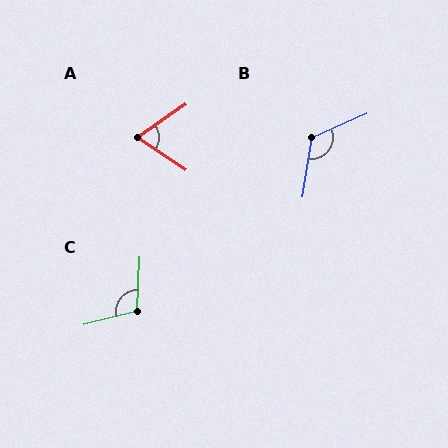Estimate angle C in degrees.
Approximately 107 degrees.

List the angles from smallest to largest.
A (68°), C (107°), B (124°).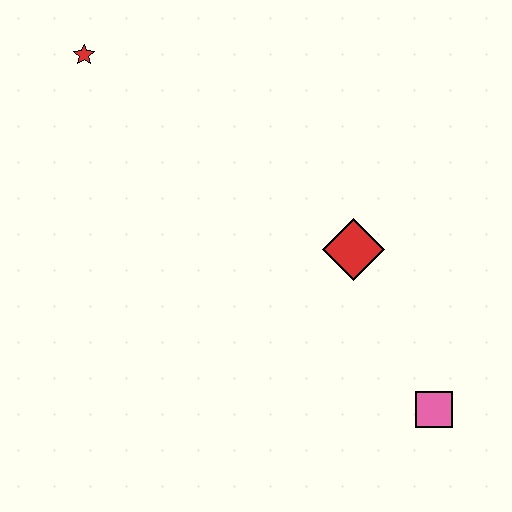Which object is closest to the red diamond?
The pink square is closest to the red diamond.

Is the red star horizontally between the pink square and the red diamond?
No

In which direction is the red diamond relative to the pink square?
The red diamond is above the pink square.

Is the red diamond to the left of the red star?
No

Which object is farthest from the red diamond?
The red star is farthest from the red diamond.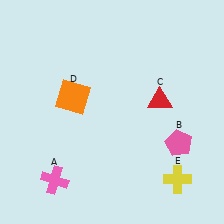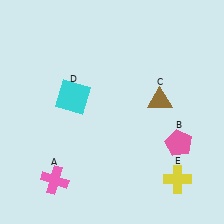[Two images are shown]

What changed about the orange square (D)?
In Image 1, D is orange. In Image 2, it changed to cyan.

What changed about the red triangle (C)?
In Image 1, C is red. In Image 2, it changed to brown.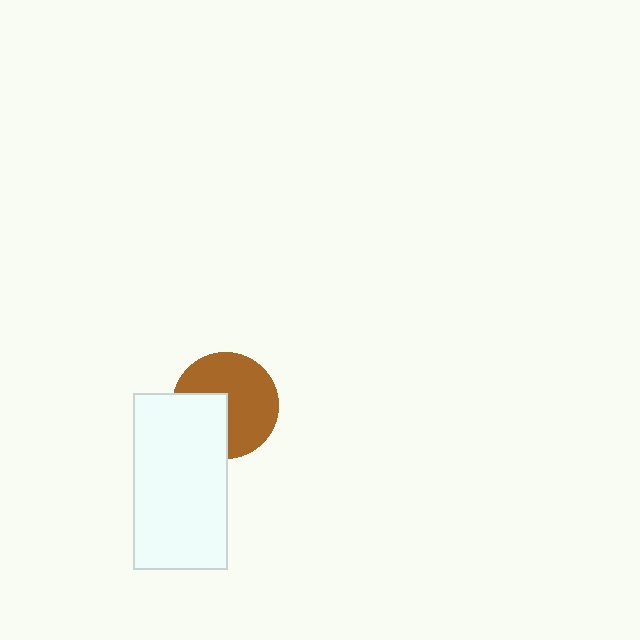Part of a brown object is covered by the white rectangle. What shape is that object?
It is a circle.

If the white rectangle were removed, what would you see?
You would see the complete brown circle.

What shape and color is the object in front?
The object in front is a white rectangle.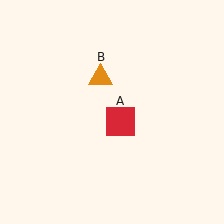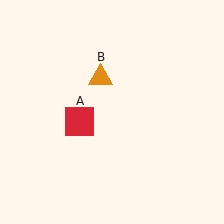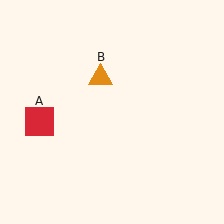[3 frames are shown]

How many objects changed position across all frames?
1 object changed position: red square (object A).